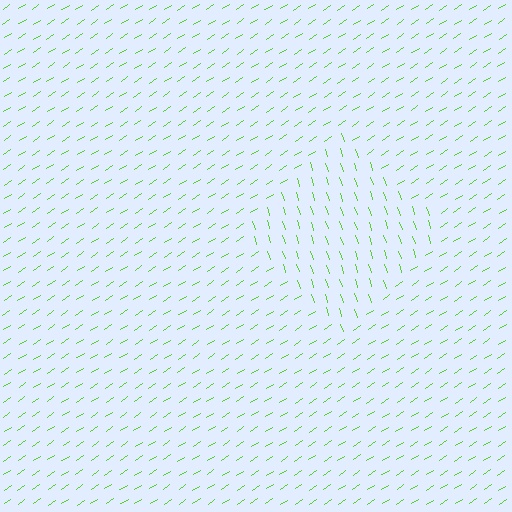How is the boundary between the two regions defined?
The boundary is defined purely by a change in line orientation (approximately 75 degrees difference). All lines are the same color and thickness.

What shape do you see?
I see a diamond.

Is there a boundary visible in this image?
Yes, there is a texture boundary formed by a change in line orientation.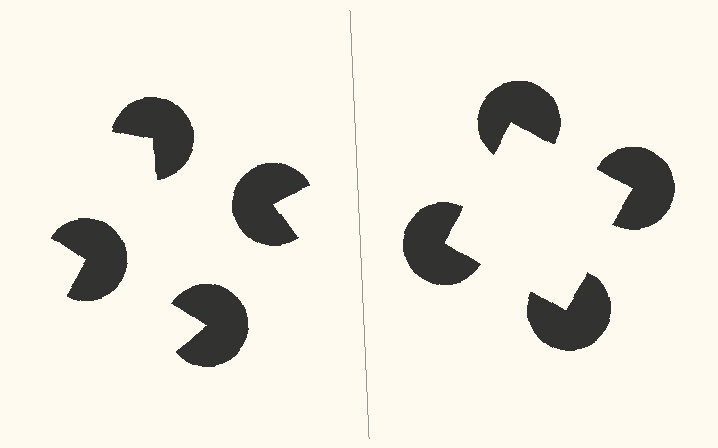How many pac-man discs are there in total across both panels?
8 — 4 on each side.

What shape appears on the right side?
An illusory square.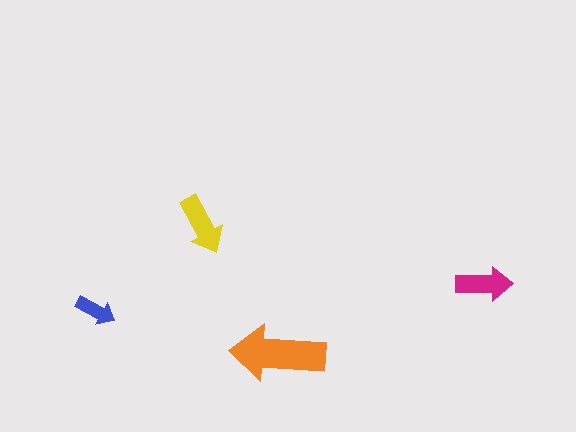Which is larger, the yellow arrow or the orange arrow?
The orange one.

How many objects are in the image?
There are 4 objects in the image.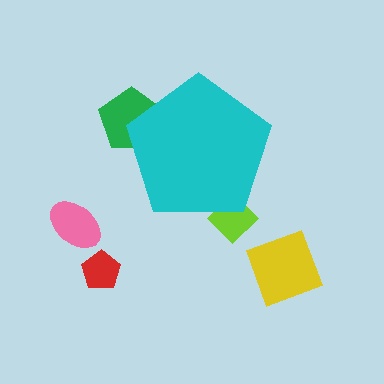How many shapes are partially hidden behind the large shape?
2 shapes are partially hidden.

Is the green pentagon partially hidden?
Yes, the green pentagon is partially hidden behind the cyan pentagon.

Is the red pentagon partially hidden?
No, the red pentagon is fully visible.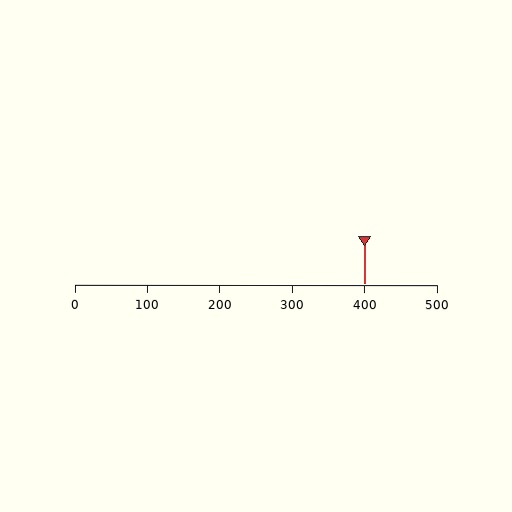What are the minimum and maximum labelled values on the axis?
The axis runs from 0 to 500.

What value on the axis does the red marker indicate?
The marker indicates approximately 400.